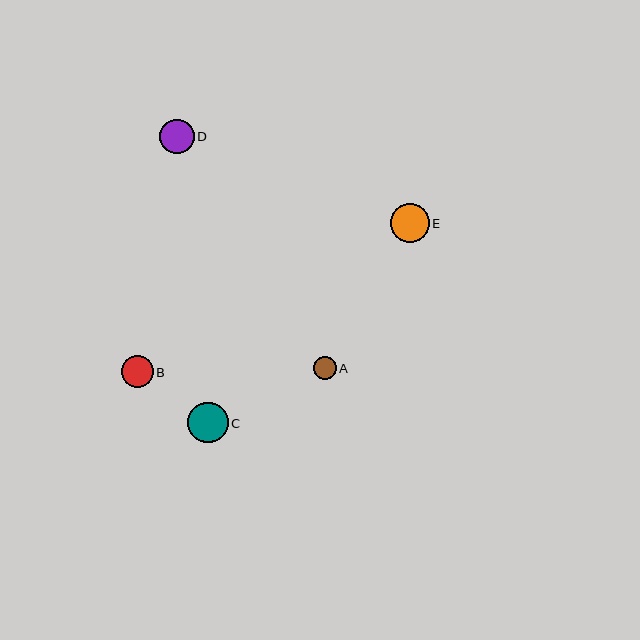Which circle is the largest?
Circle C is the largest with a size of approximately 40 pixels.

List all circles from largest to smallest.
From largest to smallest: C, E, D, B, A.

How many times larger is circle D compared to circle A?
Circle D is approximately 1.5 times the size of circle A.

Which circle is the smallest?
Circle A is the smallest with a size of approximately 23 pixels.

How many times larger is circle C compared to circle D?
Circle C is approximately 1.2 times the size of circle D.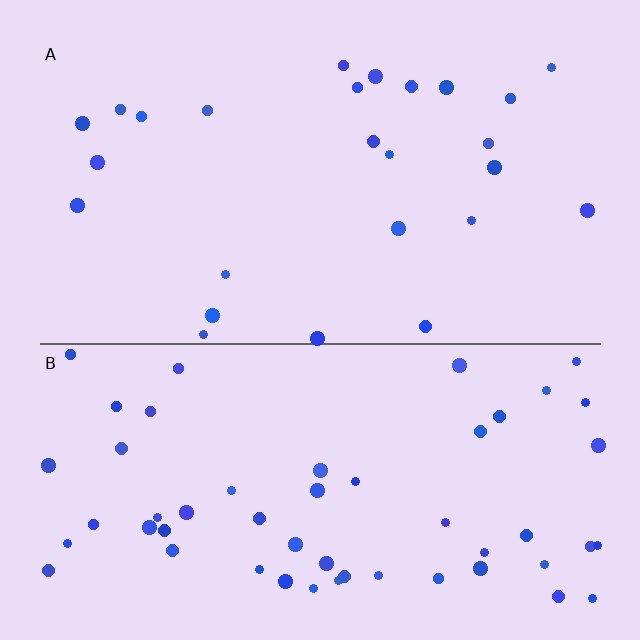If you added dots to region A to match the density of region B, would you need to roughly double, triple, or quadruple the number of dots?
Approximately double.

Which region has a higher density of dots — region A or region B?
B (the bottom).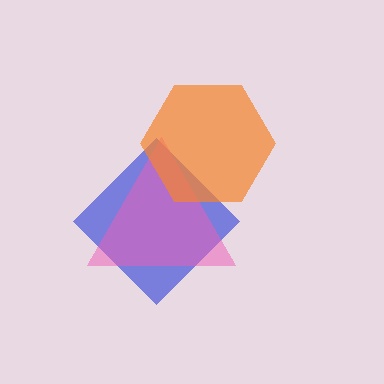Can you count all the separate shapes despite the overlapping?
Yes, there are 3 separate shapes.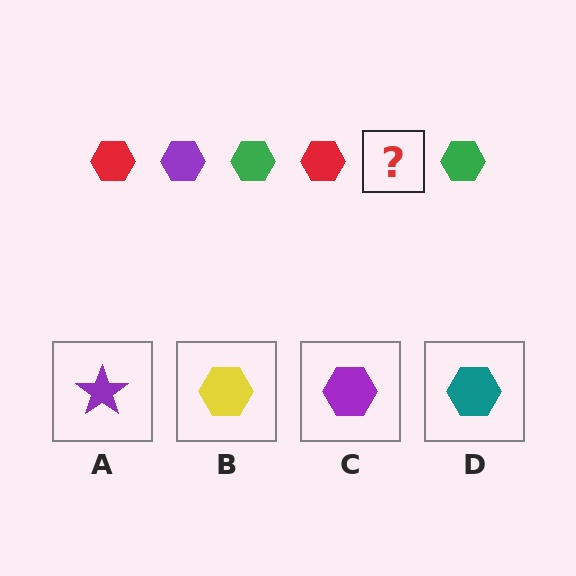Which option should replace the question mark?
Option C.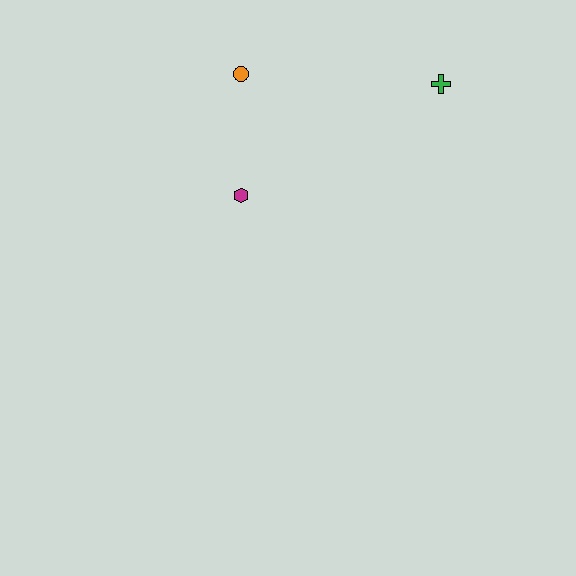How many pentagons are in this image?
There are no pentagons.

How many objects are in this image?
There are 3 objects.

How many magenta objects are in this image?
There is 1 magenta object.